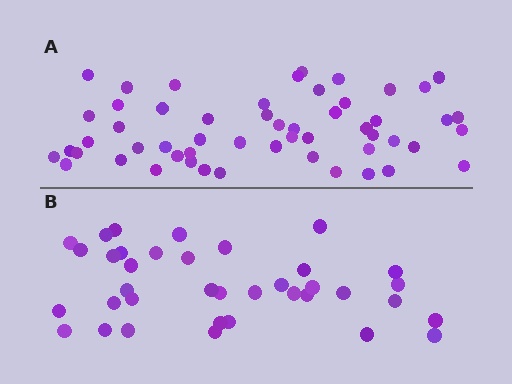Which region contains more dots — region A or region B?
Region A (the top region) has more dots.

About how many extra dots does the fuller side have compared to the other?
Region A has approximately 15 more dots than region B.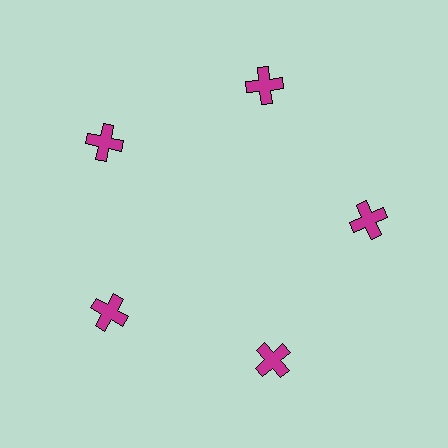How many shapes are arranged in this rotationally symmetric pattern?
There are 5 shapes, arranged in 5 groups of 1.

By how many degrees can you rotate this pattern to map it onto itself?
The pattern maps onto itself every 72 degrees of rotation.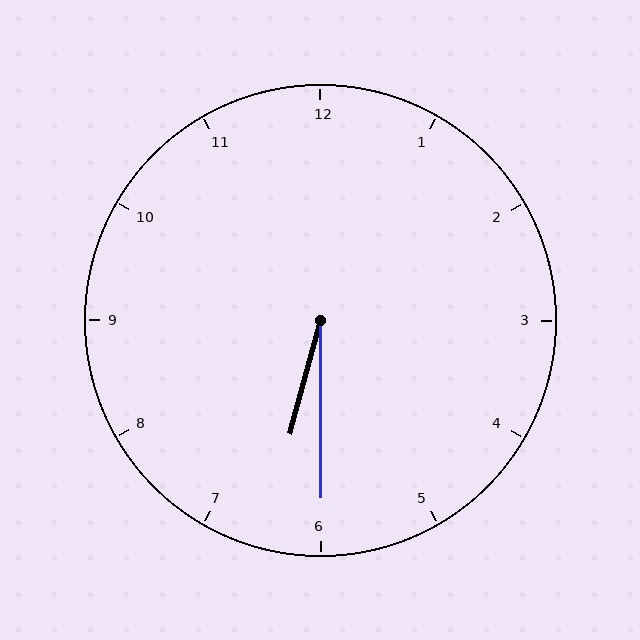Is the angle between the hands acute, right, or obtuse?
It is acute.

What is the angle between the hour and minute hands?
Approximately 15 degrees.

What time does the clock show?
6:30.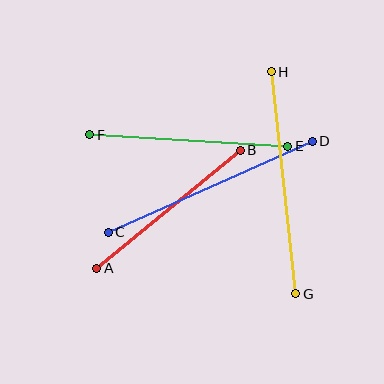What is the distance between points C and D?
The distance is approximately 224 pixels.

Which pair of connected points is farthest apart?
Points C and D are farthest apart.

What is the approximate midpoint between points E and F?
The midpoint is at approximately (189, 140) pixels.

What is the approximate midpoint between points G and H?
The midpoint is at approximately (283, 183) pixels.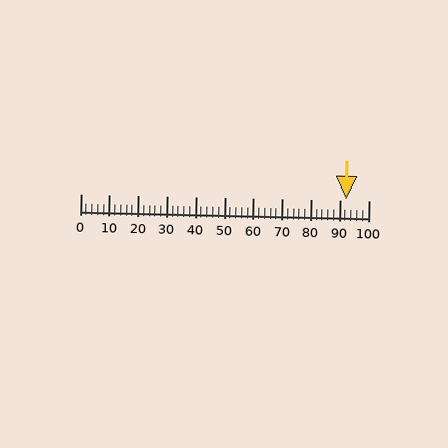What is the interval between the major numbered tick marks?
The major tick marks are spaced 10 units apart.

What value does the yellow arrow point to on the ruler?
The yellow arrow points to approximately 92.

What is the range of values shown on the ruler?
The ruler shows values from 0 to 100.